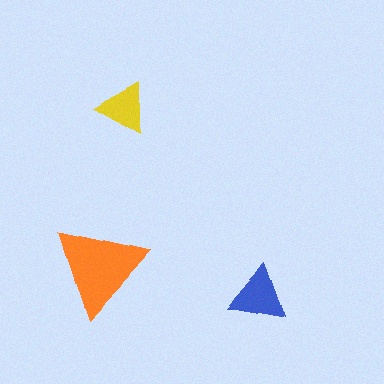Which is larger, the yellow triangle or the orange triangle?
The orange one.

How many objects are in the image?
There are 3 objects in the image.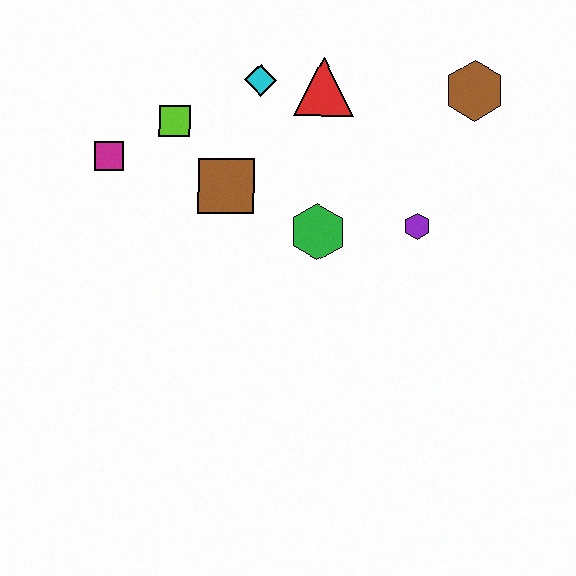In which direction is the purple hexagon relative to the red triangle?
The purple hexagon is below the red triangle.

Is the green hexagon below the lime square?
Yes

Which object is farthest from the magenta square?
The brown hexagon is farthest from the magenta square.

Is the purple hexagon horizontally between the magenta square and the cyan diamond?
No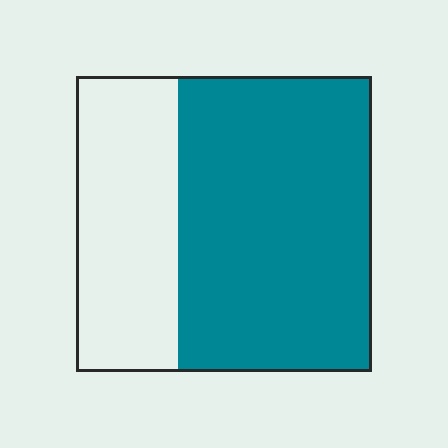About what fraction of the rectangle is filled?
About two thirds (2/3).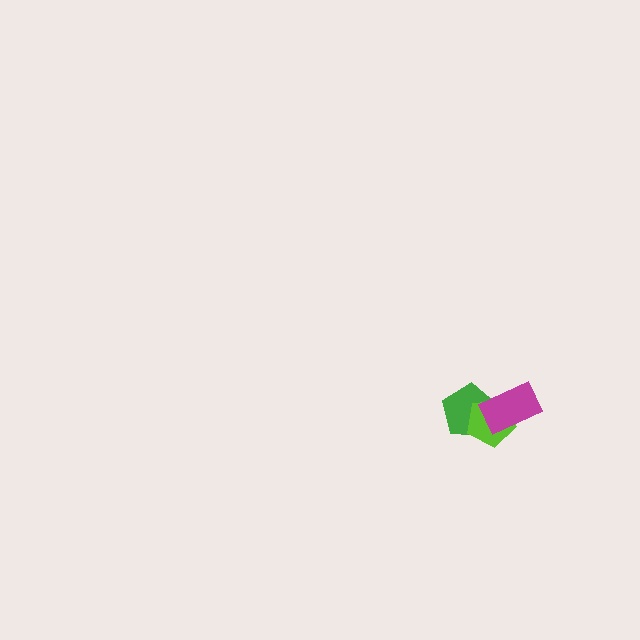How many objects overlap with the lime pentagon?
2 objects overlap with the lime pentagon.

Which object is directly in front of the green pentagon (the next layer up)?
The lime pentagon is directly in front of the green pentagon.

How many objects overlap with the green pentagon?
2 objects overlap with the green pentagon.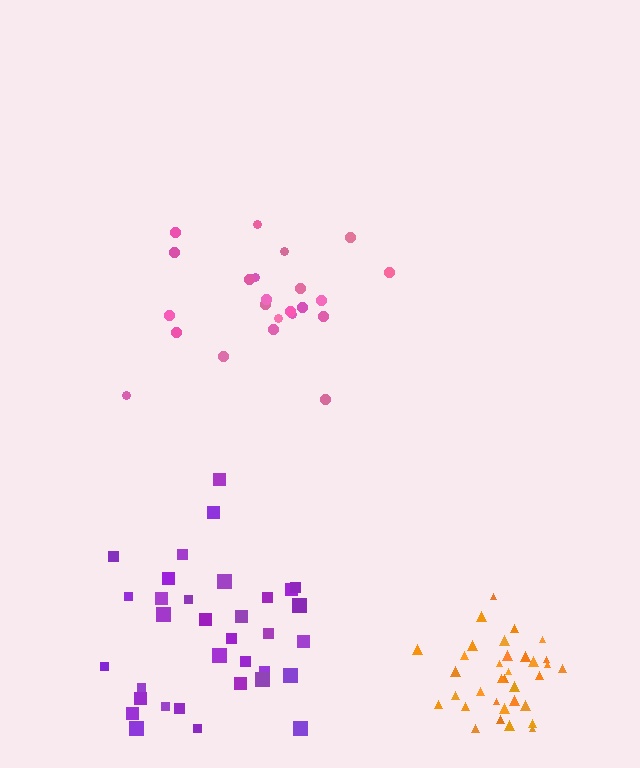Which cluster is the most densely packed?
Orange.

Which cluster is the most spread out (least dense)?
Pink.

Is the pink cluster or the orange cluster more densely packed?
Orange.